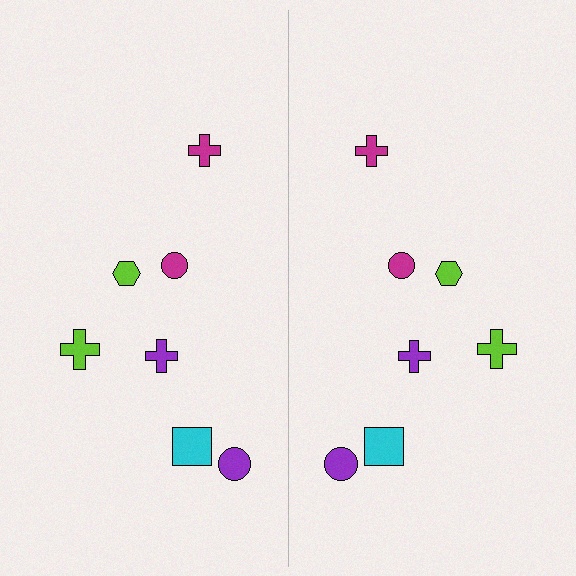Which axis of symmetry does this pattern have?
The pattern has a vertical axis of symmetry running through the center of the image.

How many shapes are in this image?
There are 14 shapes in this image.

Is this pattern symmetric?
Yes, this pattern has bilateral (reflection) symmetry.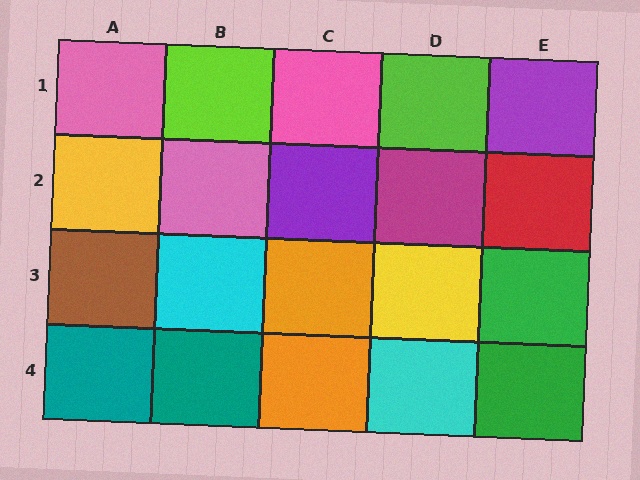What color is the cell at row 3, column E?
Green.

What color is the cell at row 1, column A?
Pink.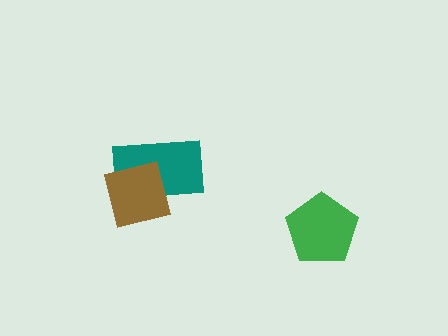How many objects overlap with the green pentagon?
0 objects overlap with the green pentagon.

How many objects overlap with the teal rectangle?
1 object overlaps with the teal rectangle.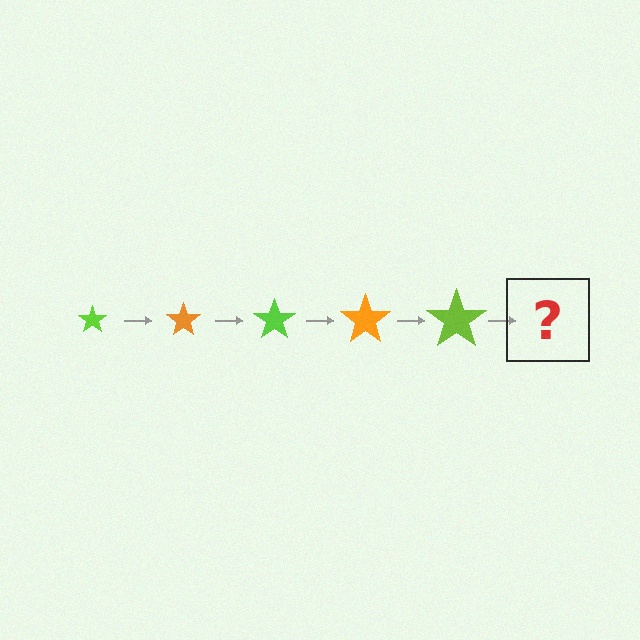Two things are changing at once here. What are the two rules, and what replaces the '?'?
The two rules are that the star grows larger each step and the color cycles through lime and orange. The '?' should be an orange star, larger than the previous one.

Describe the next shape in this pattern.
It should be an orange star, larger than the previous one.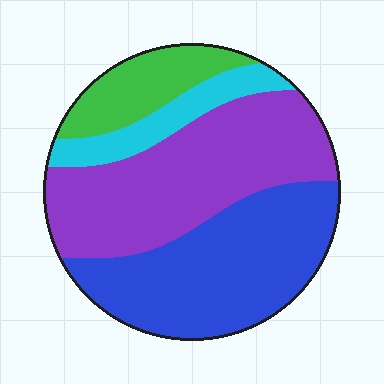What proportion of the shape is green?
Green covers roughly 15% of the shape.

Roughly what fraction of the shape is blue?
Blue takes up between a third and a half of the shape.